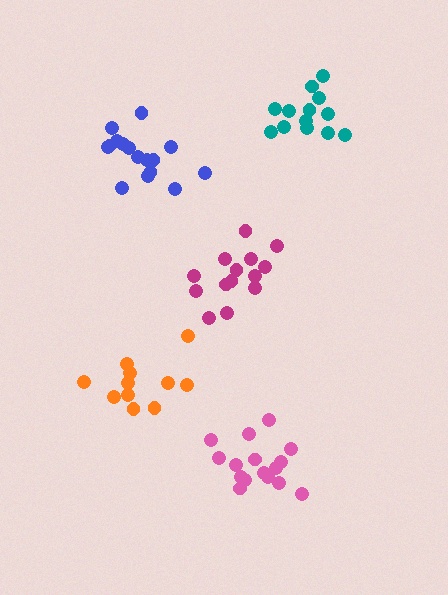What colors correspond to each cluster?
The clusters are colored: magenta, teal, pink, orange, blue.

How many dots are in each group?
Group 1: 14 dots, Group 2: 13 dots, Group 3: 16 dots, Group 4: 11 dots, Group 5: 16 dots (70 total).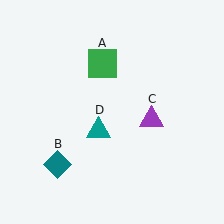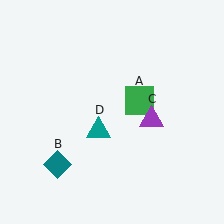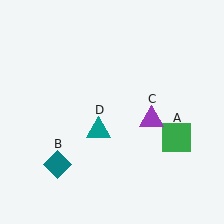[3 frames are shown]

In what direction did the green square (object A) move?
The green square (object A) moved down and to the right.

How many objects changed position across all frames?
1 object changed position: green square (object A).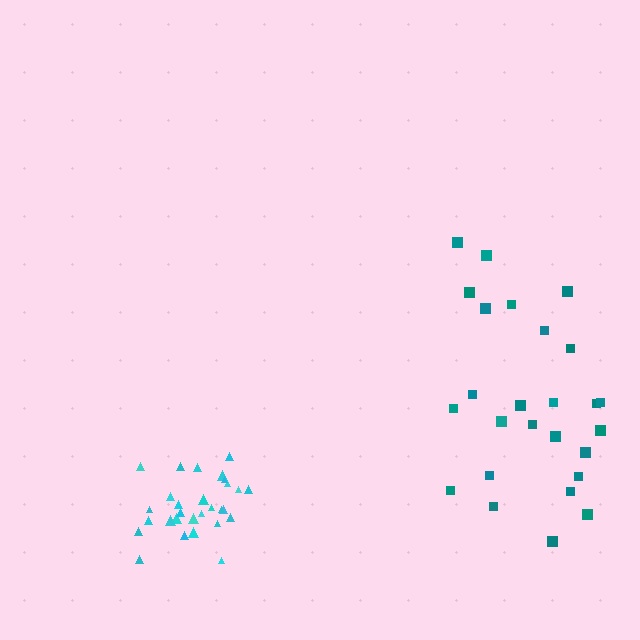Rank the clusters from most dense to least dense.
cyan, teal.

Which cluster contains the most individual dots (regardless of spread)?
Cyan (29).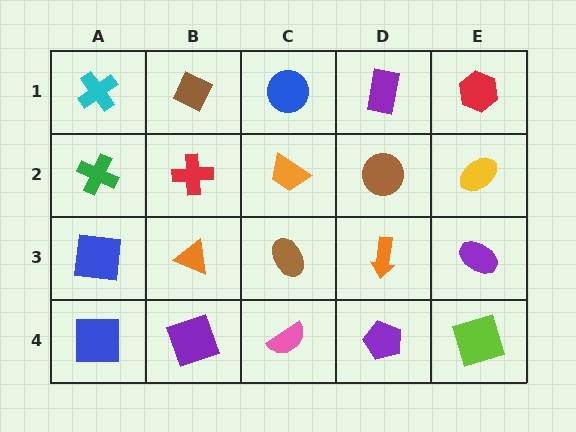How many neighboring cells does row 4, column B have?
3.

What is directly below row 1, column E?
A yellow ellipse.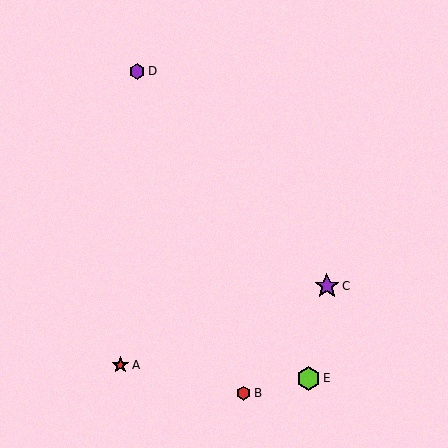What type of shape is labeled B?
Shape B is a red hexagon.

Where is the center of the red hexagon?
The center of the red hexagon is at (244, 393).